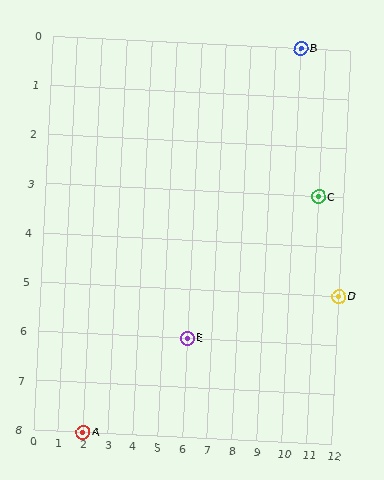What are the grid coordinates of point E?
Point E is at grid coordinates (6, 6).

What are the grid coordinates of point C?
Point C is at grid coordinates (11, 3).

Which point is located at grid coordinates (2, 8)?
Point A is at (2, 8).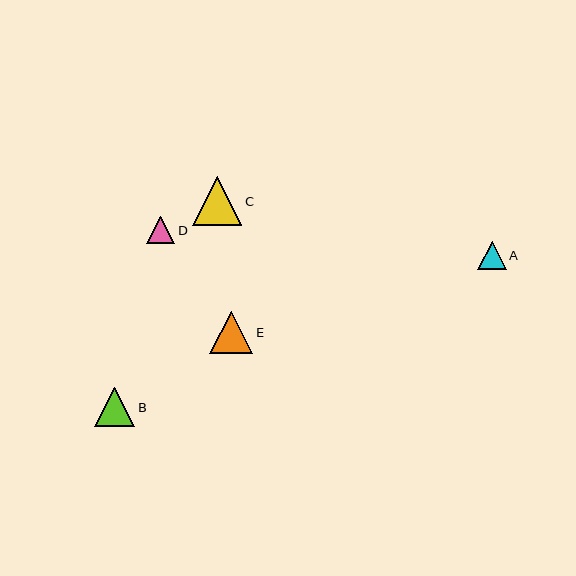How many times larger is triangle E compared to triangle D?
Triangle E is approximately 1.5 times the size of triangle D.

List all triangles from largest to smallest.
From largest to smallest: C, E, B, A, D.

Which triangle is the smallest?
Triangle D is the smallest with a size of approximately 28 pixels.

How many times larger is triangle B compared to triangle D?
Triangle B is approximately 1.4 times the size of triangle D.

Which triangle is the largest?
Triangle C is the largest with a size of approximately 49 pixels.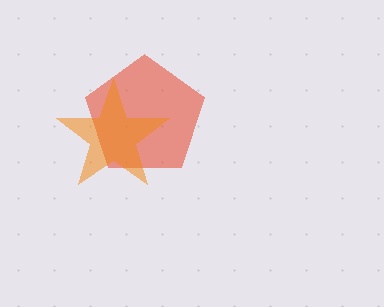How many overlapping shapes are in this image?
There are 2 overlapping shapes in the image.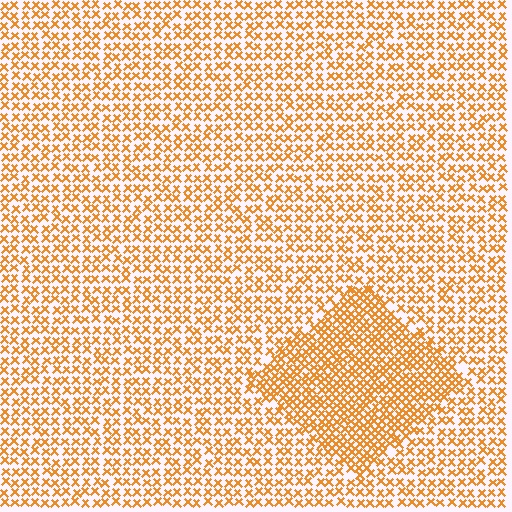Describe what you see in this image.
The image contains small orange elements arranged at two different densities. A diamond-shaped region is visible where the elements are more densely packed than the surrounding area.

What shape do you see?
I see a diamond.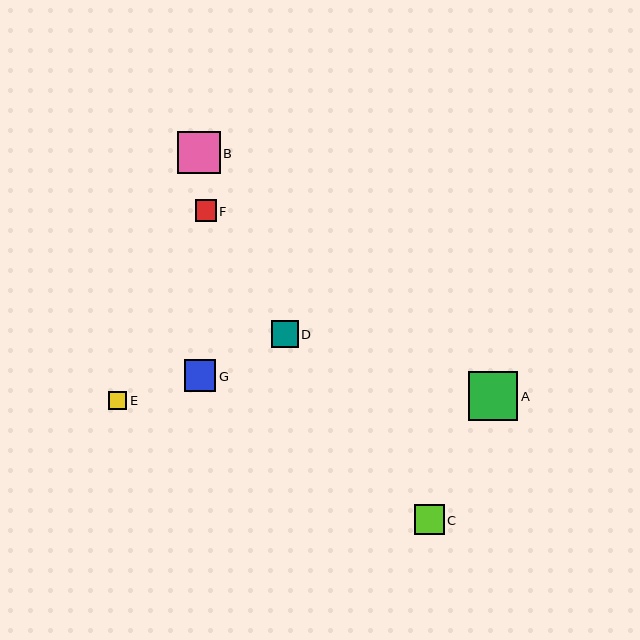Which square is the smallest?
Square E is the smallest with a size of approximately 18 pixels.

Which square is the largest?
Square A is the largest with a size of approximately 49 pixels.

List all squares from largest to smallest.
From largest to smallest: A, B, G, C, D, F, E.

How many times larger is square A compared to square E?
Square A is approximately 2.8 times the size of square E.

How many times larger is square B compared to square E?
Square B is approximately 2.4 times the size of square E.